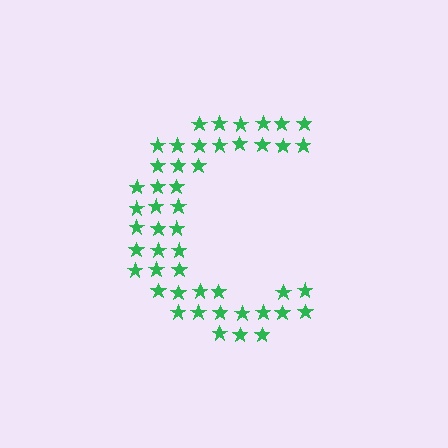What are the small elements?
The small elements are stars.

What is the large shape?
The large shape is the letter C.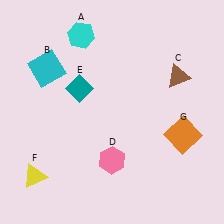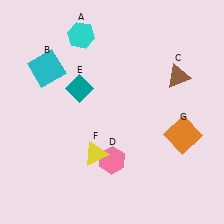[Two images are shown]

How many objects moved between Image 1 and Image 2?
1 object moved between the two images.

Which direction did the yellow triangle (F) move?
The yellow triangle (F) moved right.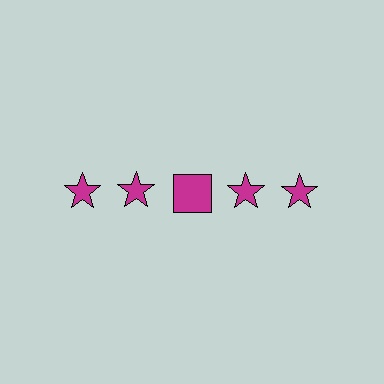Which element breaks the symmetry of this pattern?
The magenta square in the top row, center column breaks the symmetry. All other shapes are magenta stars.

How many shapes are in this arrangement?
There are 5 shapes arranged in a grid pattern.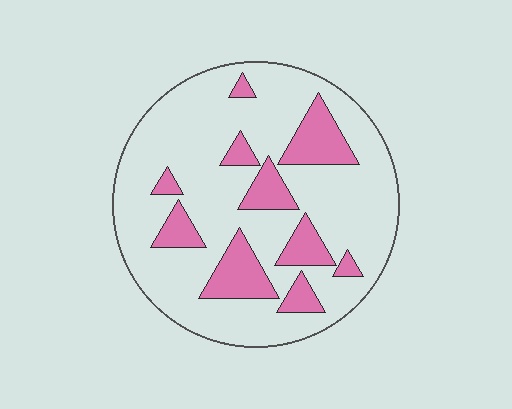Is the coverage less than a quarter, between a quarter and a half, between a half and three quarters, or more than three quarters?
Less than a quarter.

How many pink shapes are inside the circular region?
10.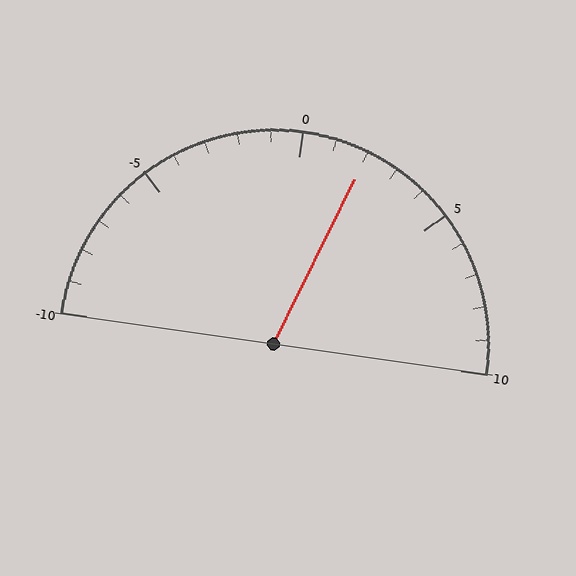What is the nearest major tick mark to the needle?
The nearest major tick mark is 0.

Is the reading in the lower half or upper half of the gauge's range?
The reading is in the upper half of the range (-10 to 10).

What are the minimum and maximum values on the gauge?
The gauge ranges from -10 to 10.